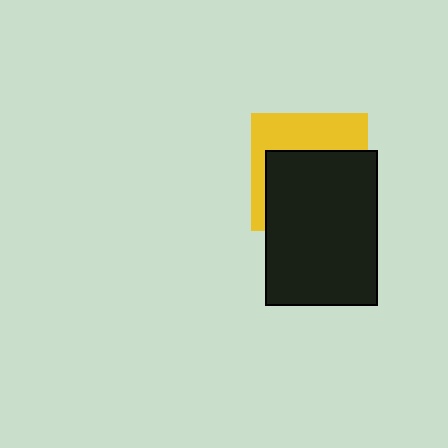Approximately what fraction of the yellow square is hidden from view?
Roughly 61% of the yellow square is hidden behind the black rectangle.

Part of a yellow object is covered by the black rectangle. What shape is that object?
It is a square.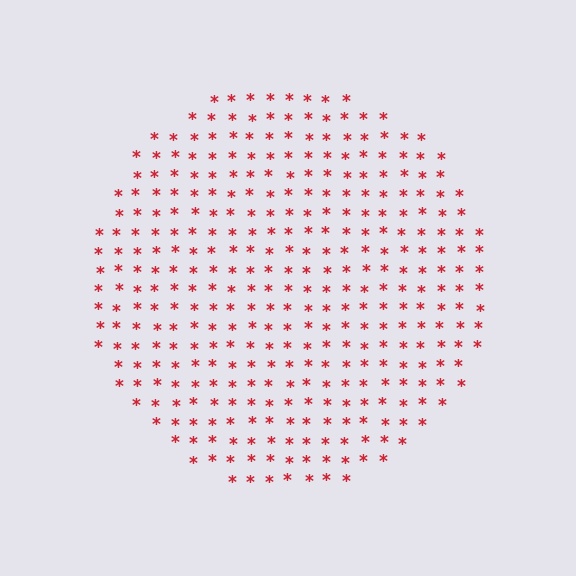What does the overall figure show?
The overall figure shows a circle.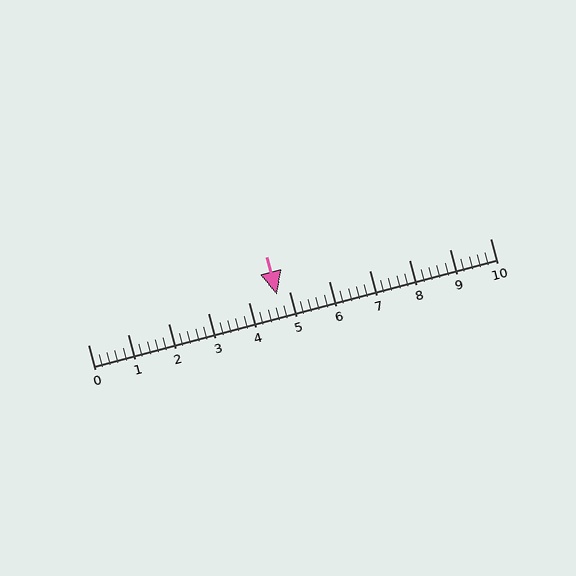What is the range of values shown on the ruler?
The ruler shows values from 0 to 10.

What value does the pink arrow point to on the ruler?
The pink arrow points to approximately 4.7.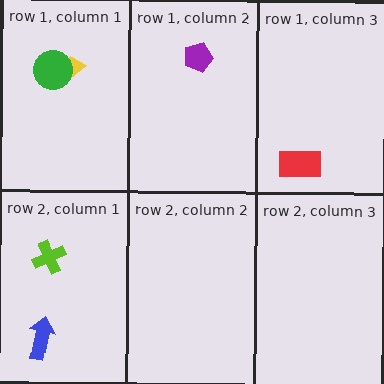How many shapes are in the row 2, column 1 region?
2.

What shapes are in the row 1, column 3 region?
The red rectangle.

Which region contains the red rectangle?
The row 1, column 3 region.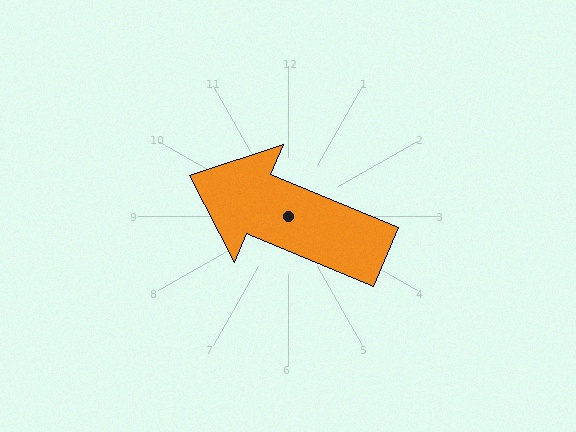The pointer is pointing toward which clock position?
Roughly 10 o'clock.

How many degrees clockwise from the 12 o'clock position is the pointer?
Approximately 293 degrees.